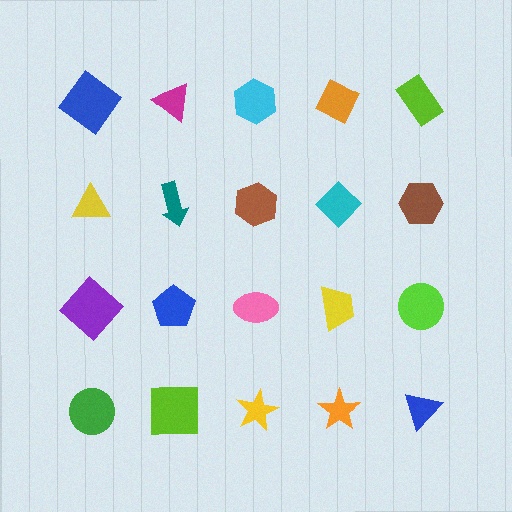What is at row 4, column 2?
A lime square.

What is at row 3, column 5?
A lime circle.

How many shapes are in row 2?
5 shapes.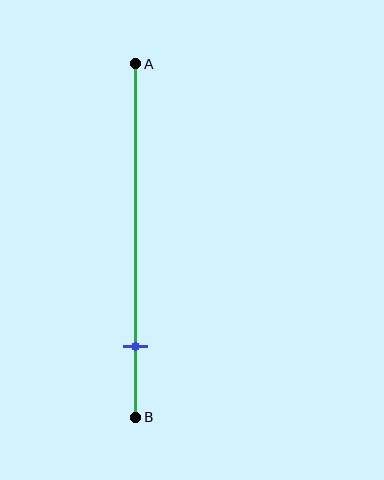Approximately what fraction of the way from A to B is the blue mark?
The blue mark is approximately 80% of the way from A to B.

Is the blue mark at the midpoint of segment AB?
No, the mark is at about 80% from A, not at the 50% midpoint.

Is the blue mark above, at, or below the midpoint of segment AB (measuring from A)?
The blue mark is below the midpoint of segment AB.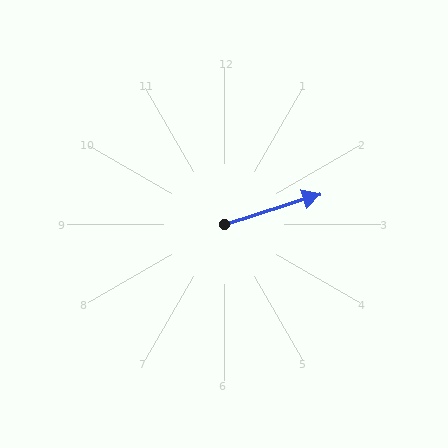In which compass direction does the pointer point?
East.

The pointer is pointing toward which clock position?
Roughly 2 o'clock.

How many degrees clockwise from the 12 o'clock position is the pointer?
Approximately 72 degrees.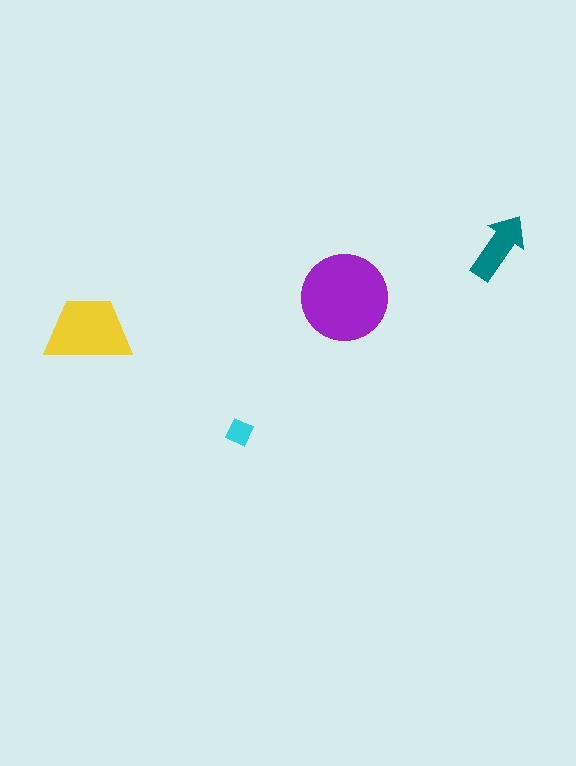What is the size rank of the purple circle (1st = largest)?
1st.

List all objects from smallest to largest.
The cyan diamond, the teal arrow, the yellow trapezoid, the purple circle.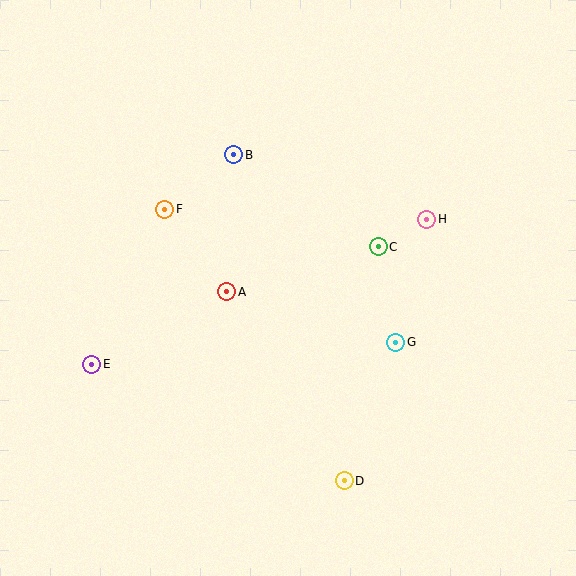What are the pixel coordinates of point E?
Point E is at (92, 364).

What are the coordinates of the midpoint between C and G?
The midpoint between C and G is at (387, 294).